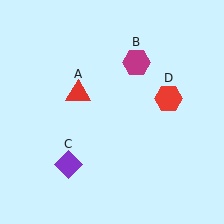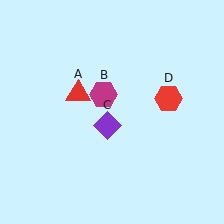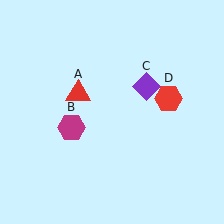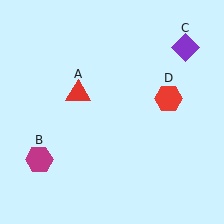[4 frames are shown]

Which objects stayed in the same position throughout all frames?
Red triangle (object A) and red hexagon (object D) remained stationary.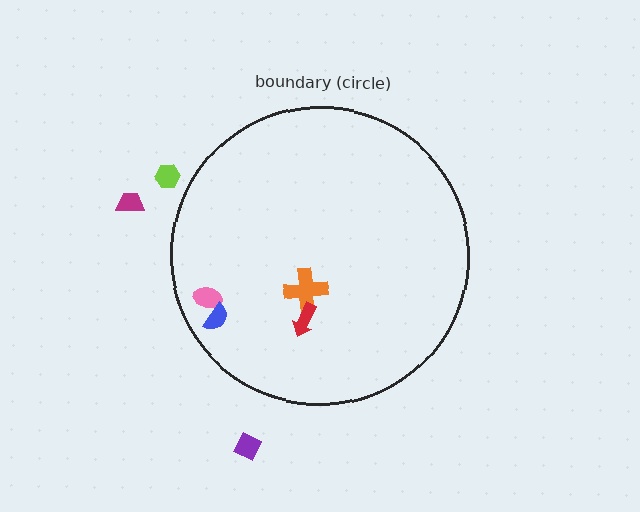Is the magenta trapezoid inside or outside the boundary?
Outside.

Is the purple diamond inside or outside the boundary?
Outside.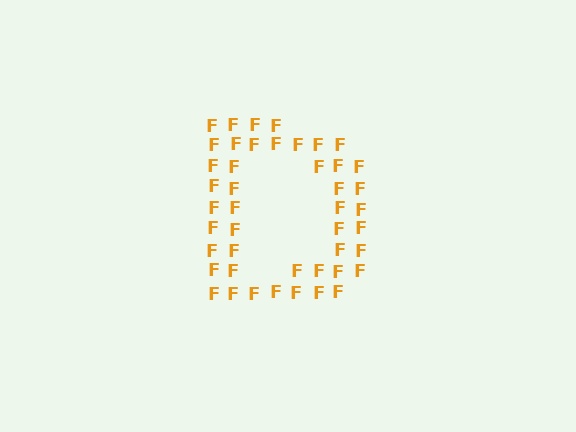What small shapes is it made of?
It is made of small letter F's.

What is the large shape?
The large shape is the letter D.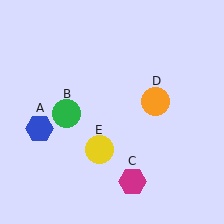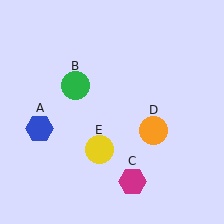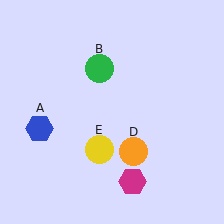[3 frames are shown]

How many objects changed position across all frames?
2 objects changed position: green circle (object B), orange circle (object D).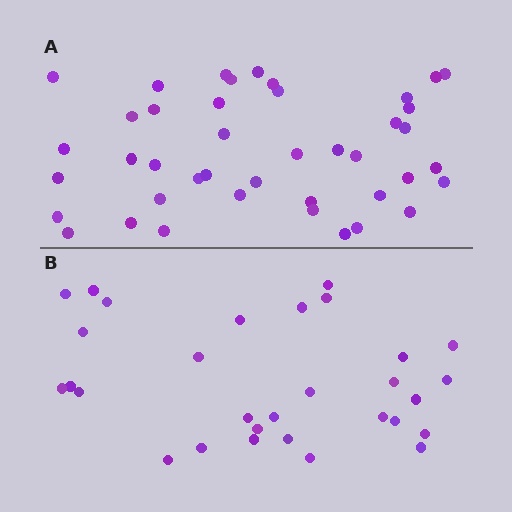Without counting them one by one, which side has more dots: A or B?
Region A (the top region) has more dots.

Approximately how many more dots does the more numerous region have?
Region A has roughly 12 or so more dots than region B.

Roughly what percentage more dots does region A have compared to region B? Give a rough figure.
About 40% more.